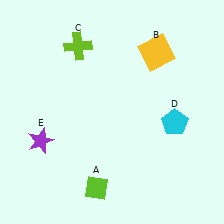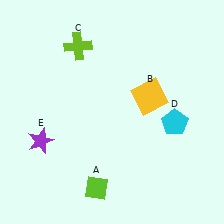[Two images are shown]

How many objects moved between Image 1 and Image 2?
1 object moved between the two images.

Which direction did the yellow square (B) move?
The yellow square (B) moved down.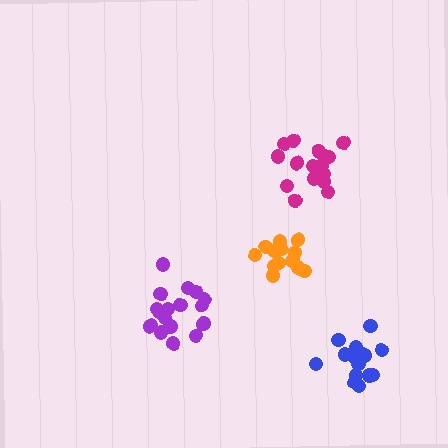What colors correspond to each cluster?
The clusters are colored: magenta, purple, orange, blue.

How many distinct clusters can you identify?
There are 4 distinct clusters.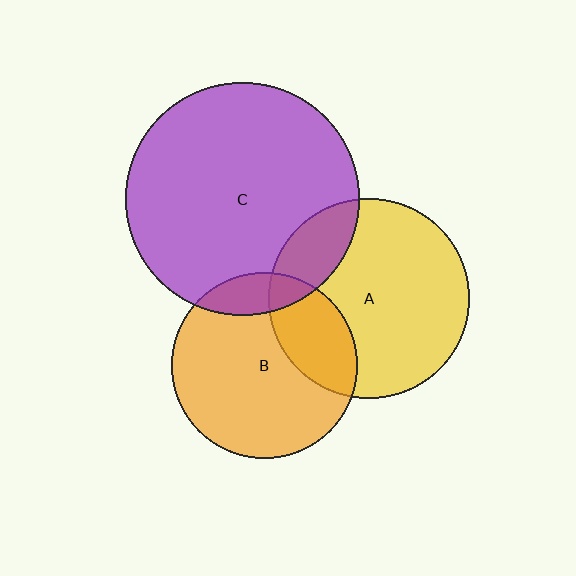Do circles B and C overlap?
Yes.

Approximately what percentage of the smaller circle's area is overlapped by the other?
Approximately 15%.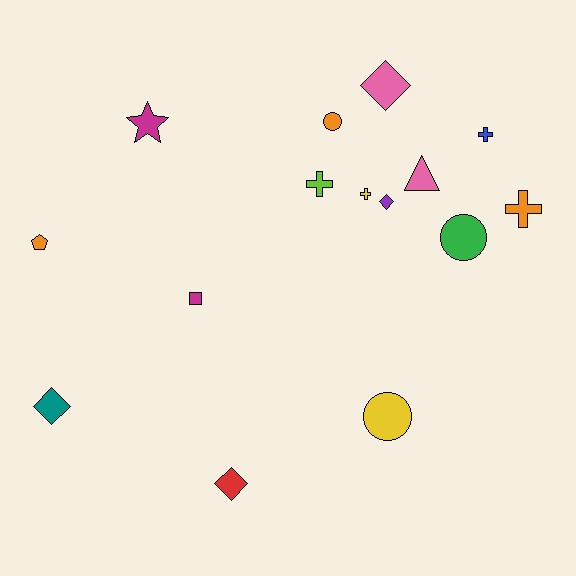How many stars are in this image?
There is 1 star.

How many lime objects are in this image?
There is 1 lime object.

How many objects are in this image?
There are 15 objects.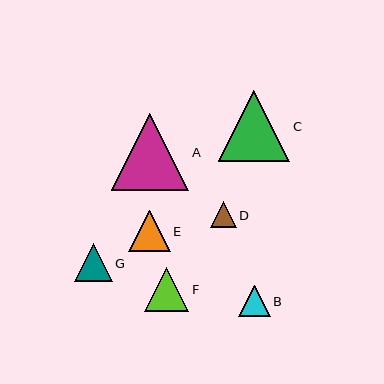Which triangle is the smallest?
Triangle D is the smallest with a size of approximately 26 pixels.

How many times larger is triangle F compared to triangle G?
Triangle F is approximately 1.2 times the size of triangle G.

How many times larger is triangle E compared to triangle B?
Triangle E is approximately 1.3 times the size of triangle B.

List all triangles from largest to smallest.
From largest to smallest: A, C, F, E, G, B, D.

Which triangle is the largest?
Triangle A is the largest with a size of approximately 77 pixels.